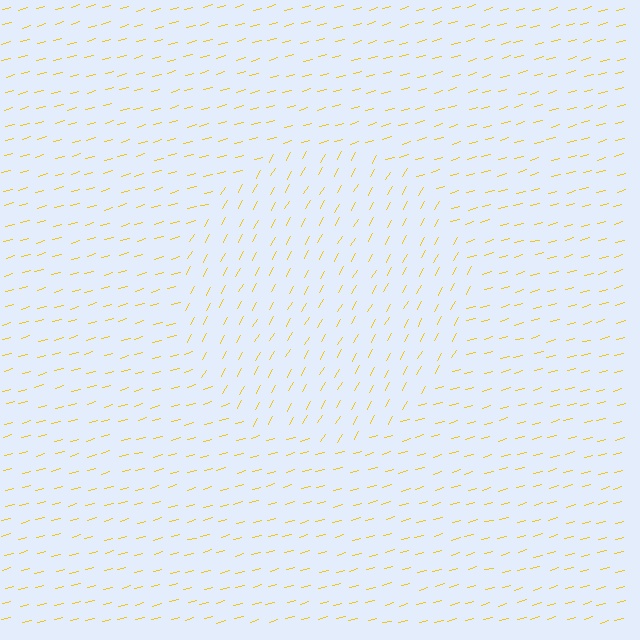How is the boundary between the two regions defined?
The boundary is defined purely by a change in line orientation (approximately 45 degrees difference). All lines are the same color and thickness.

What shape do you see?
I see a circle.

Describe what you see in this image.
The image is filled with small yellow line segments. A circle region in the image has lines oriented differently from the surrounding lines, creating a visible texture boundary.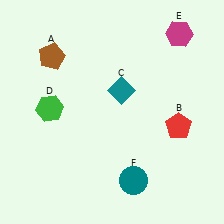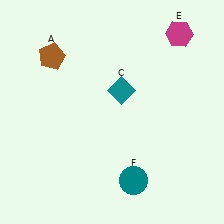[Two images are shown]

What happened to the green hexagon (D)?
The green hexagon (D) was removed in Image 2. It was in the top-left area of Image 1.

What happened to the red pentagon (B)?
The red pentagon (B) was removed in Image 2. It was in the bottom-right area of Image 1.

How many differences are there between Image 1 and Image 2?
There are 2 differences between the two images.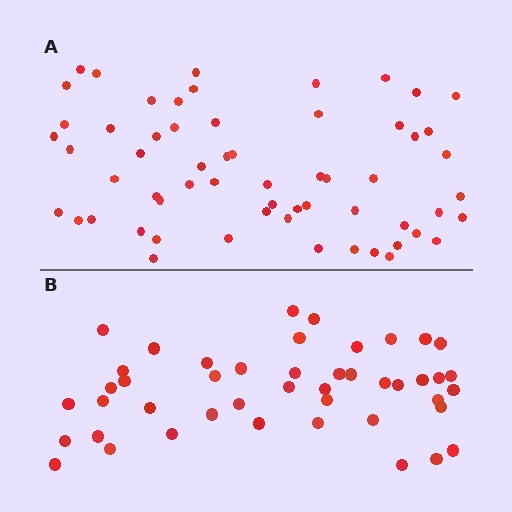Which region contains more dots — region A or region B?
Region A (the top region) has more dots.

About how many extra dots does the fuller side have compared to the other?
Region A has approximately 15 more dots than region B.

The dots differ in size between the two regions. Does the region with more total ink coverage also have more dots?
No. Region B has more total ink coverage because its dots are larger, but region A actually contains more individual dots. Total area can be misleading — the number of items is what matters here.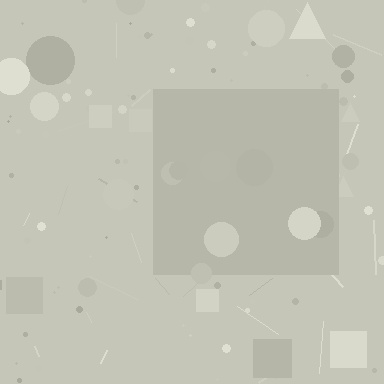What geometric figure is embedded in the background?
A square is embedded in the background.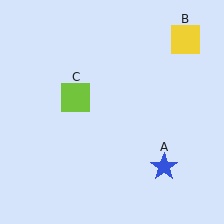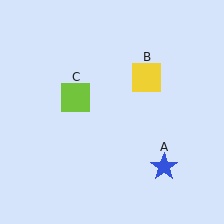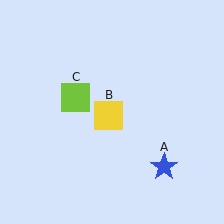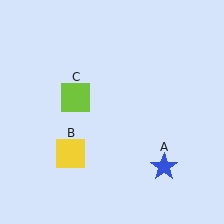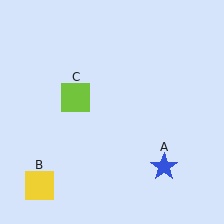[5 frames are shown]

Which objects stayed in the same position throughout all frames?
Blue star (object A) and lime square (object C) remained stationary.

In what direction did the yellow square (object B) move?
The yellow square (object B) moved down and to the left.